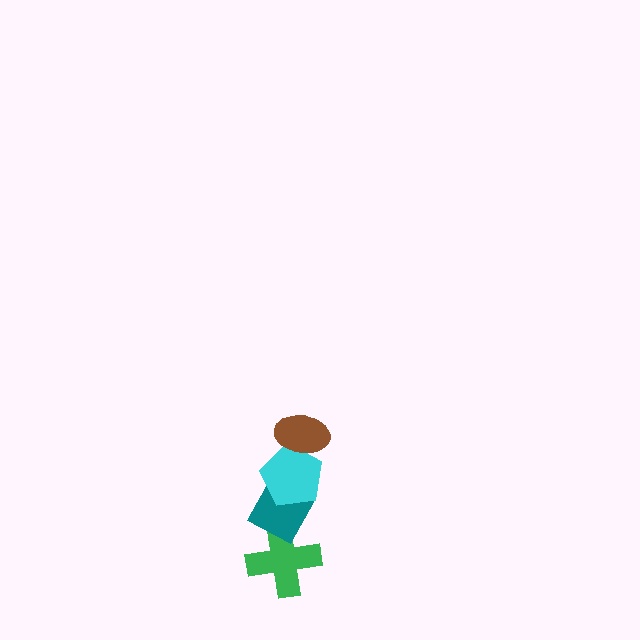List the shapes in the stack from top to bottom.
From top to bottom: the brown ellipse, the cyan pentagon, the teal diamond, the green cross.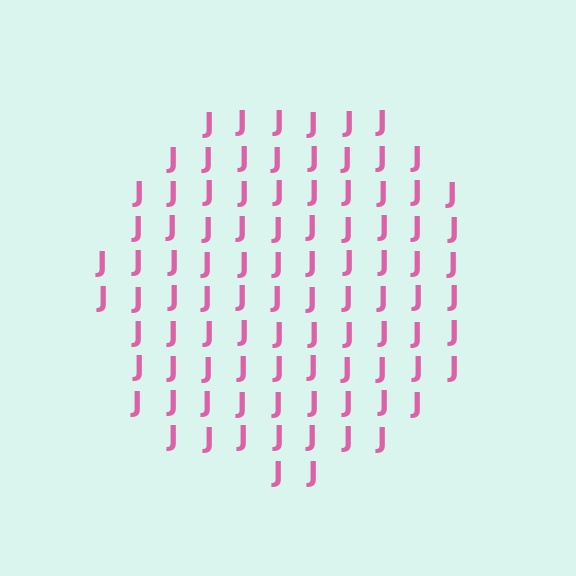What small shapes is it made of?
It is made of small letter J's.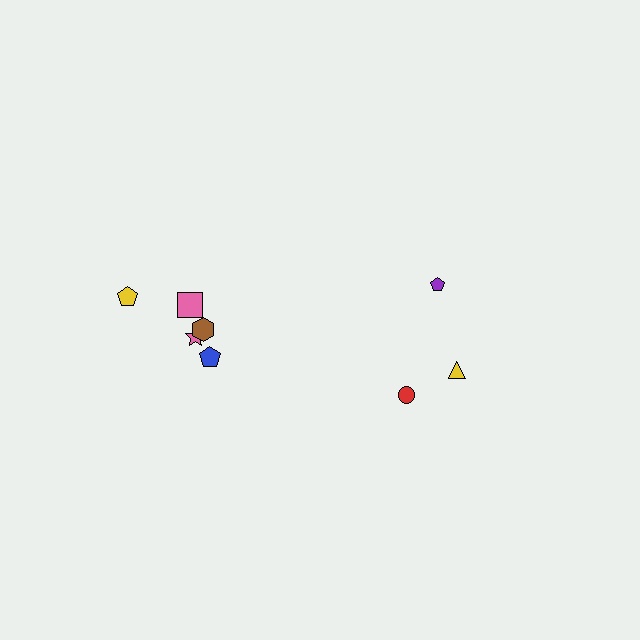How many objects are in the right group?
There are 3 objects.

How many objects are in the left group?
There are 5 objects.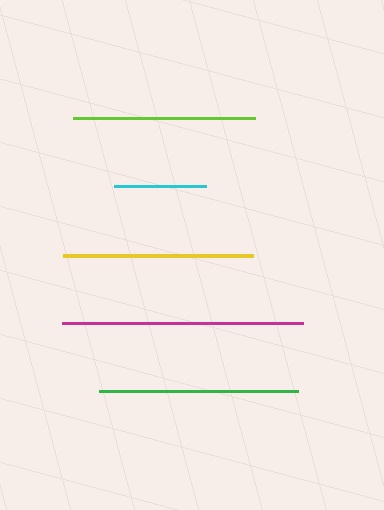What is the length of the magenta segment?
The magenta segment is approximately 241 pixels long.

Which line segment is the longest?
The magenta line is the longest at approximately 241 pixels.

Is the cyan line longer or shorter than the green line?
The green line is longer than the cyan line.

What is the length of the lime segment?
The lime segment is approximately 181 pixels long.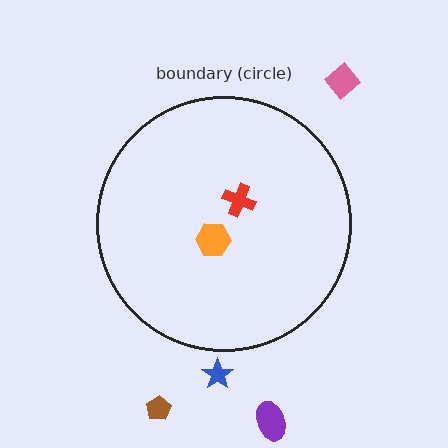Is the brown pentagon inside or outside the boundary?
Outside.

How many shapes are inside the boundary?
2 inside, 4 outside.